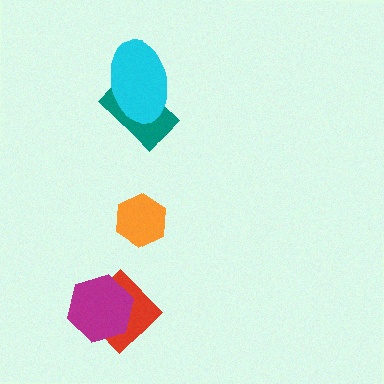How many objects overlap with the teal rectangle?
1 object overlaps with the teal rectangle.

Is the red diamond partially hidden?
Yes, it is partially covered by another shape.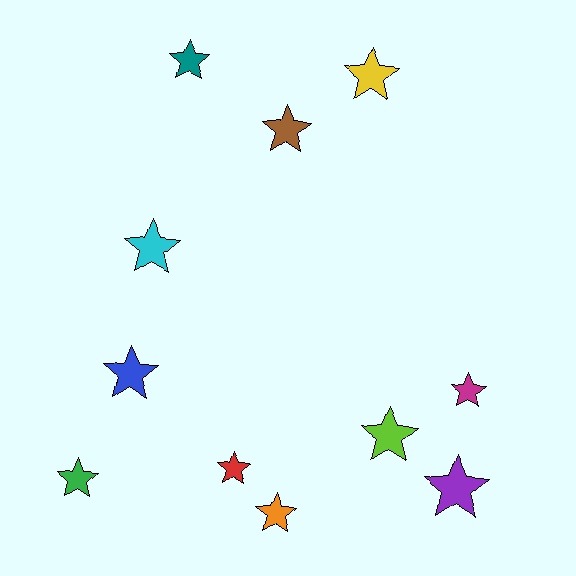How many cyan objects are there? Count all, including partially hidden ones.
There is 1 cyan object.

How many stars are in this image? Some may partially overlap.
There are 11 stars.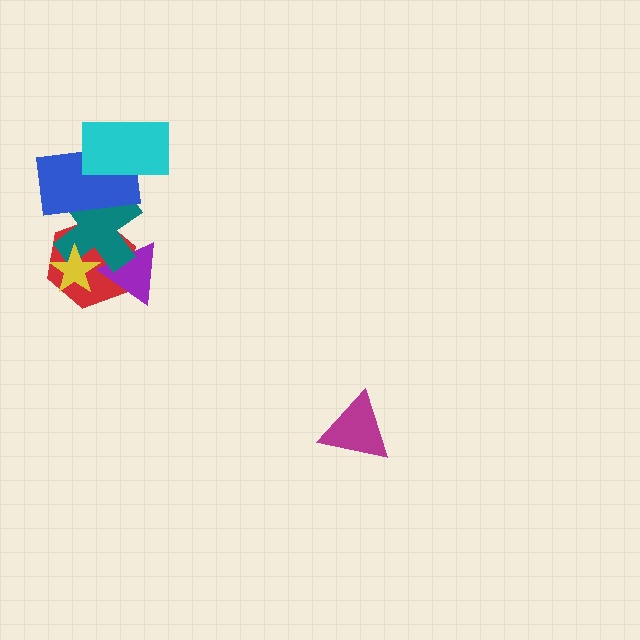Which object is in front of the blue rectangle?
The cyan rectangle is in front of the blue rectangle.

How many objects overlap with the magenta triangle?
0 objects overlap with the magenta triangle.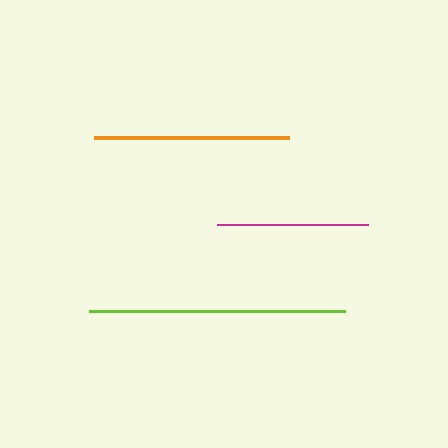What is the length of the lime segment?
The lime segment is approximately 255 pixels long.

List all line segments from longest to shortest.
From longest to shortest: lime, orange, magenta.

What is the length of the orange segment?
The orange segment is approximately 195 pixels long.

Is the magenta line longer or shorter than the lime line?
The lime line is longer than the magenta line.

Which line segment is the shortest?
The magenta line is the shortest at approximately 150 pixels.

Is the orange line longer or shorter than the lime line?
The lime line is longer than the orange line.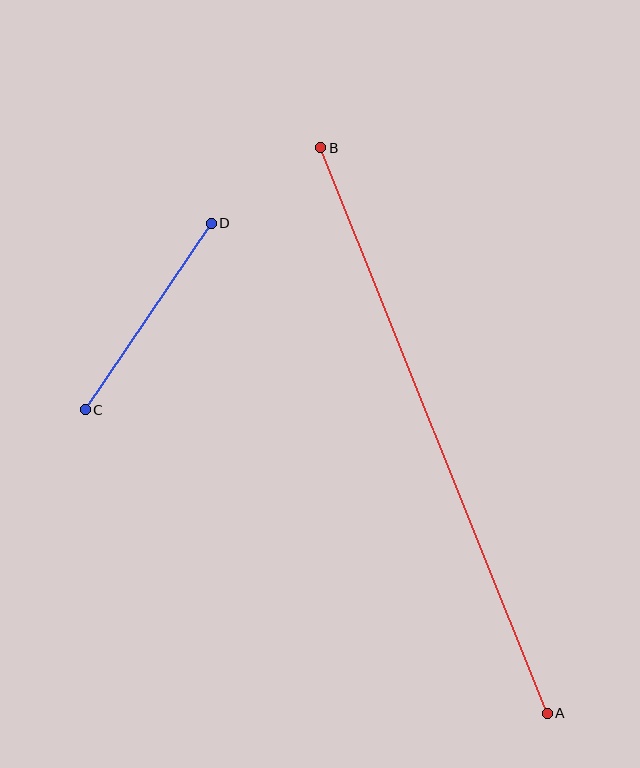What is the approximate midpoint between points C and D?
The midpoint is at approximately (148, 317) pixels.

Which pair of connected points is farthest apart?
Points A and B are farthest apart.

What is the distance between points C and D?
The distance is approximately 225 pixels.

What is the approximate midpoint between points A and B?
The midpoint is at approximately (434, 430) pixels.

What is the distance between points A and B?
The distance is approximately 609 pixels.